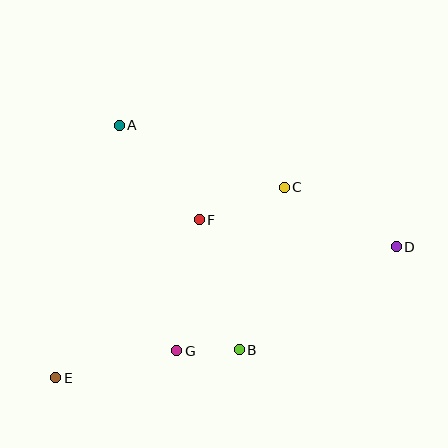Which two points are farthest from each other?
Points D and E are farthest from each other.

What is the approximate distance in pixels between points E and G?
The distance between E and G is approximately 124 pixels.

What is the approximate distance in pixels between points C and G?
The distance between C and G is approximately 196 pixels.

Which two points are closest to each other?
Points B and G are closest to each other.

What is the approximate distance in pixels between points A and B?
The distance between A and B is approximately 255 pixels.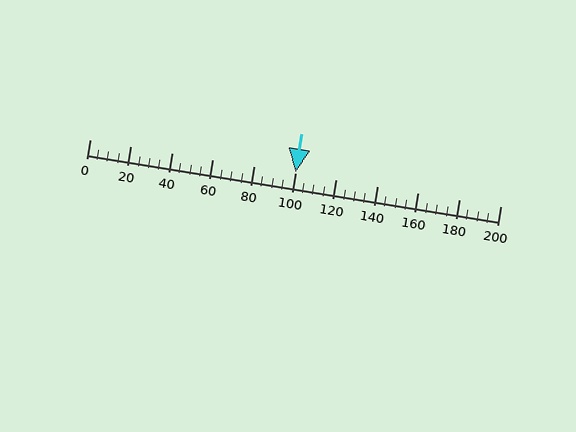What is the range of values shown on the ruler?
The ruler shows values from 0 to 200.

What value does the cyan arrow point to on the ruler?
The cyan arrow points to approximately 100.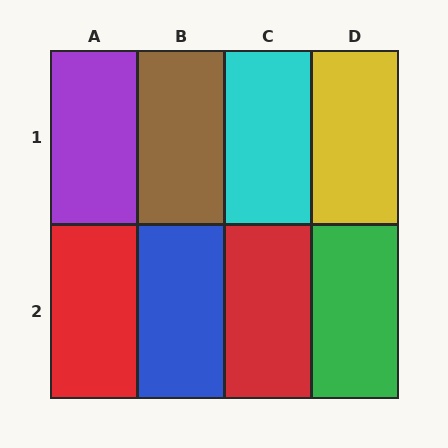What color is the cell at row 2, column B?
Blue.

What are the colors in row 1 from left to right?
Purple, brown, cyan, yellow.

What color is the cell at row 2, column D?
Green.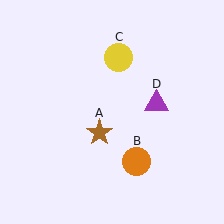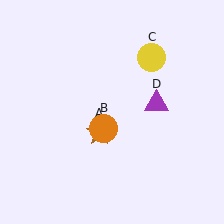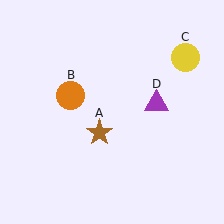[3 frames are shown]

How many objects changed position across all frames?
2 objects changed position: orange circle (object B), yellow circle (object C).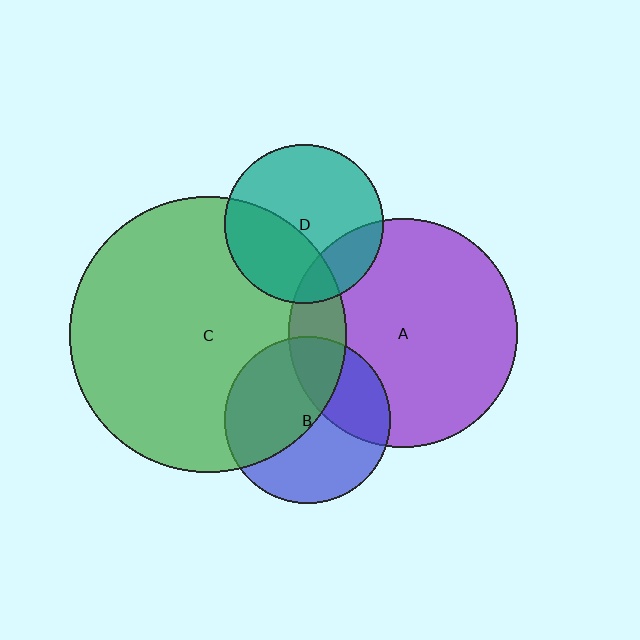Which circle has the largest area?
Circle C (green).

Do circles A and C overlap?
Yes.